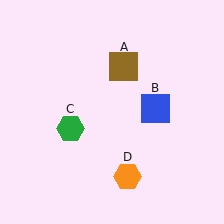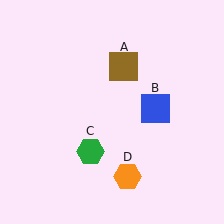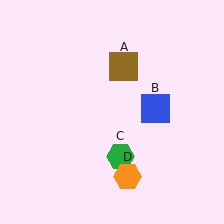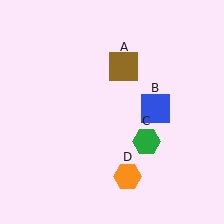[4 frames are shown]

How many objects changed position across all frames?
1 object changed position: green hexagon (object C).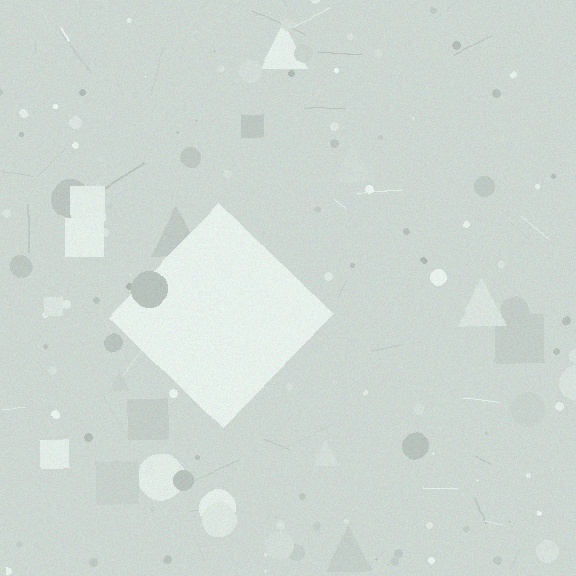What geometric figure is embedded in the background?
A diamond is embedded in the background.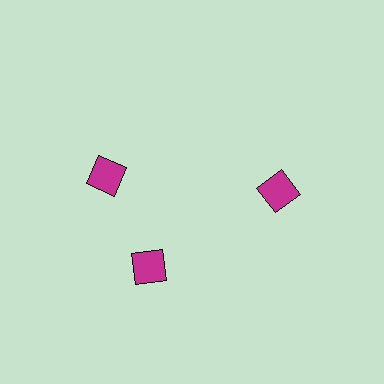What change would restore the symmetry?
The symmetry would be restored by rotating it back into even spacing with its neighbors so that all 3 diamonds sit at equal angles and equal distance from the center.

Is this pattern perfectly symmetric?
No. The 3 magenta diamonds are arranged in a ring, but one element near the 11 o'clock position is rotated out of alignment along the ring, breaking the 3-fold rotational symmetry.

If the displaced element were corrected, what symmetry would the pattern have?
It would have 3-fold rotational symmetry — the pattern would map onto itself every 120 degrees.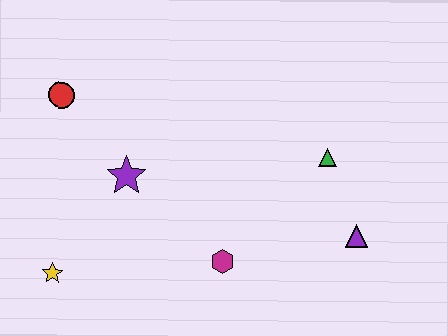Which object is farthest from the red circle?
The purple triangle is farthest from the red circle.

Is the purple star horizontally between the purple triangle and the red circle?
Yes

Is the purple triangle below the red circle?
Yes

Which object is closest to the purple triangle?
The green triangle is closest to the purple triangle.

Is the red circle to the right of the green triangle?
No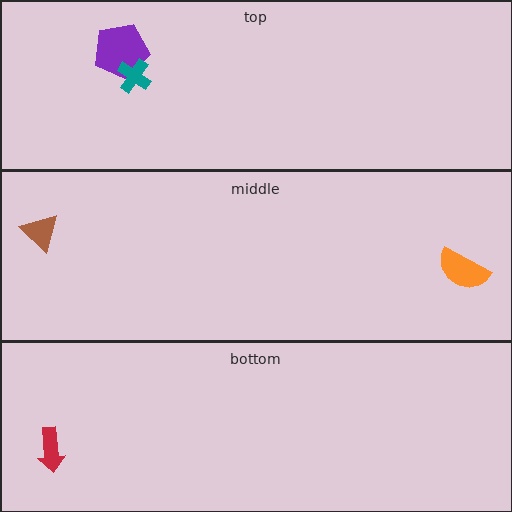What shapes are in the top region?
The purple pentagon, the teal cross.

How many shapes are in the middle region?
2.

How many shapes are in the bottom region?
1.